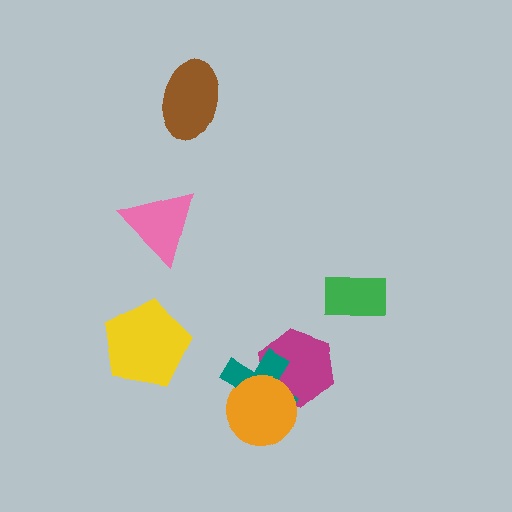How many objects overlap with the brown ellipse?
0 objects overlap with the brown ellipse.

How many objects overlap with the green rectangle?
0 objects overlap with the green rectangle.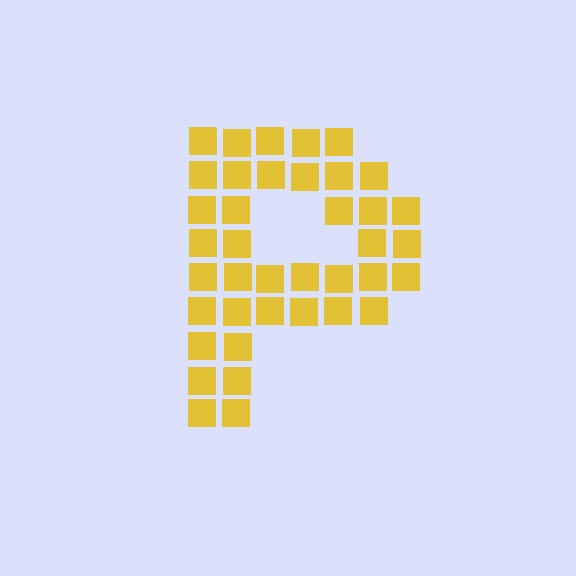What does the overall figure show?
The overall figure shows the letter P.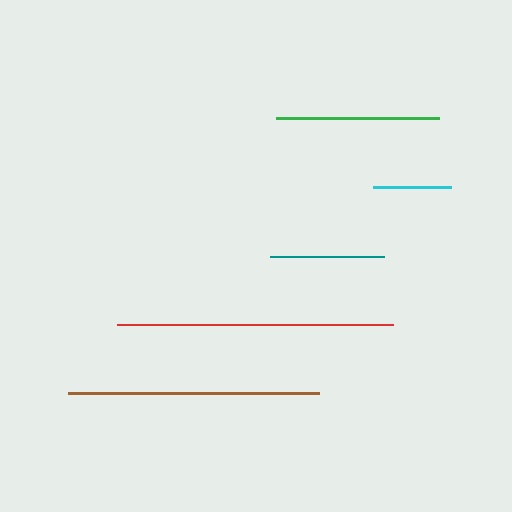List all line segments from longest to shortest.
From longest to shortest: red, brown, green, teal, cyan.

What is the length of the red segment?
The red segment is approximately 276 pixels long.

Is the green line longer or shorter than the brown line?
The brown line is longer than the green line.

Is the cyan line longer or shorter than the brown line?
The brown line is longer than the cyan line.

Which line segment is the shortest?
The cyan line is the shortest at approximately 78 pixels.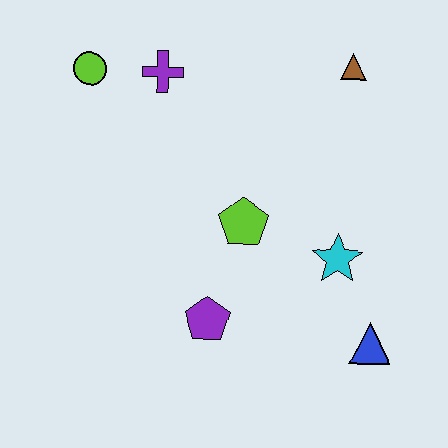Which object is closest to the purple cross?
The lime circle is closest to the purple cross.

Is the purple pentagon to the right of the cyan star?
No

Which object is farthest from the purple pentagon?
The brown triangle is farthest from the purple pentagon.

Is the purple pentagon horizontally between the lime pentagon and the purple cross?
Yes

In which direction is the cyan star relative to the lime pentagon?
The cyan star is to the right of the lime pentagon.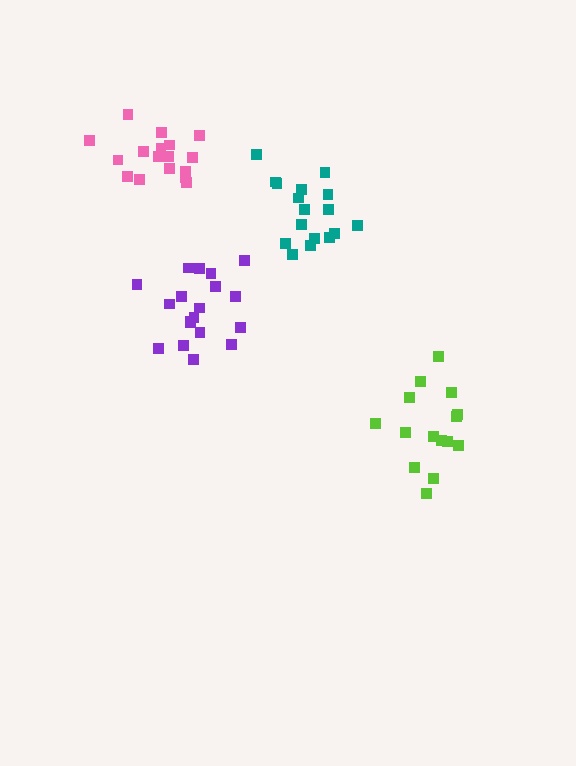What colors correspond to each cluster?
The clusters are colored: purple, pink, teal, lime.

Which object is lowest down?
The lime cluster is bottommost.